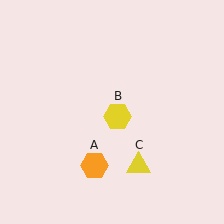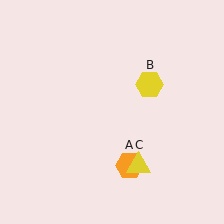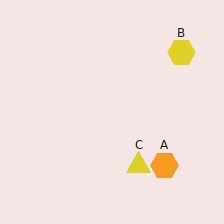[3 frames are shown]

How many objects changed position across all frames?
2 objects changed position: orange hexagon (object A), yellow hexagon (object B).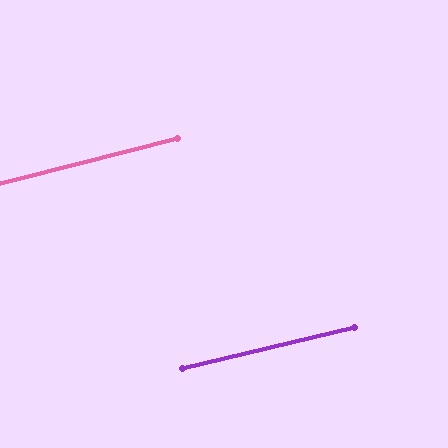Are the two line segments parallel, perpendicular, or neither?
Parallel — their directions differ by only 0.9°.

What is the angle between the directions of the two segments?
Approximately 1 degree.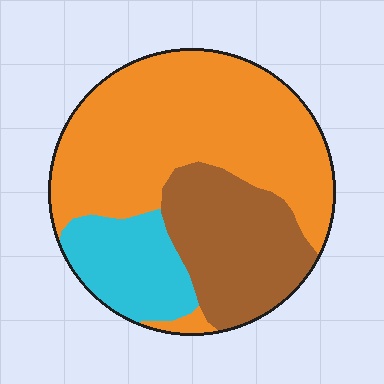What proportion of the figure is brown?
Brown covers around 25% of the figure.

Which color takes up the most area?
Orange, at roughly 55%.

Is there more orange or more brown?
Orange.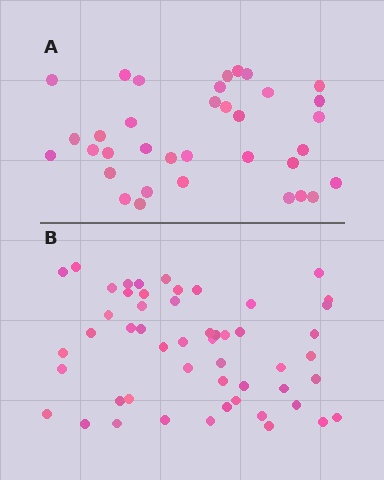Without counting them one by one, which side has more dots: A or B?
Region B (the bottom region) has more dots.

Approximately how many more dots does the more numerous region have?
Region B has approximately 15 more dots than region A.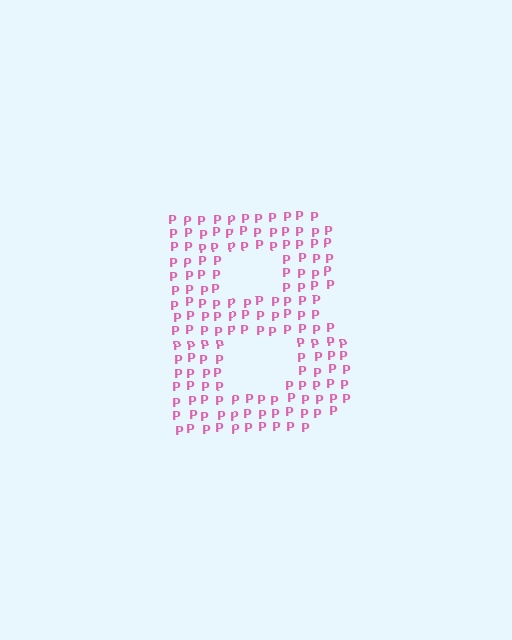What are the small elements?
The small elements are letter P's.